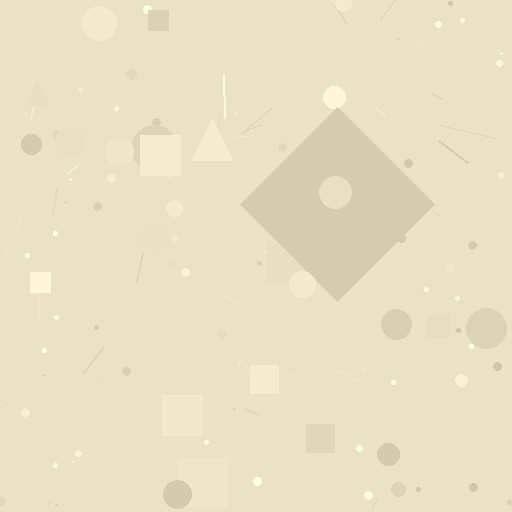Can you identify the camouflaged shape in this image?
The camouflaged shape is a diamond.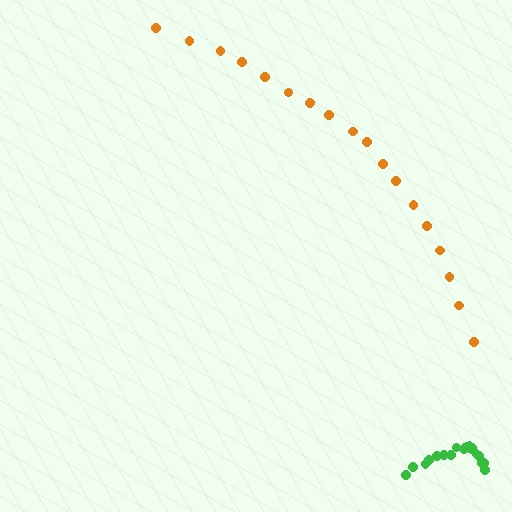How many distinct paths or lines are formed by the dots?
There are 2 distinct paths.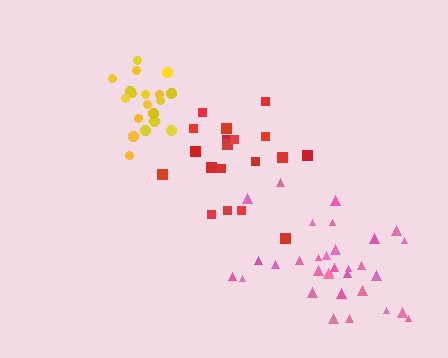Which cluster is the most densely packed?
Yellow.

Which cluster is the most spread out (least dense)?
Red.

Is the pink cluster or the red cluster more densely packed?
Pink.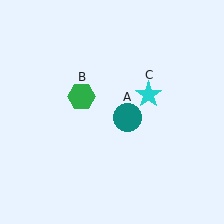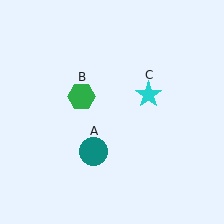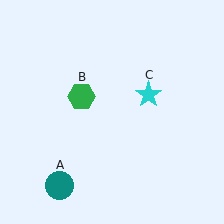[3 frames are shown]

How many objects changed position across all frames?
1 object changed position: teal circle (object A).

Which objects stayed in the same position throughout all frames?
Green hexagon (object B) and cyan star (object C) remained stationary.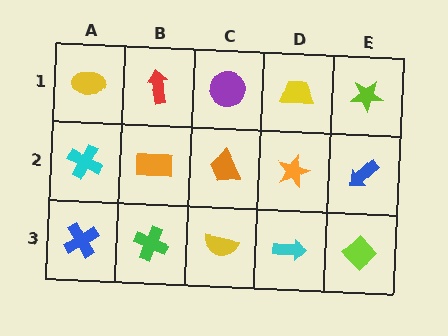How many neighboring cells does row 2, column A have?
3.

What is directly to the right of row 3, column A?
A green cross.